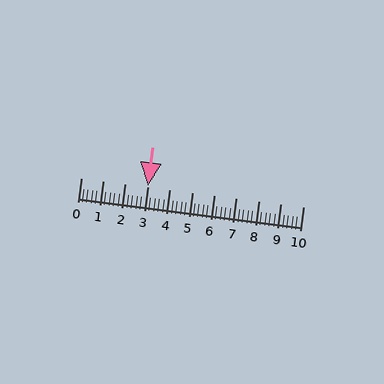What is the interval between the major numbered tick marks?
The major tick marks are spaced 1 units apart.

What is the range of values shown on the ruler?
The ruler shows values from 0 to 10.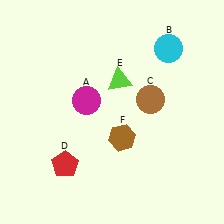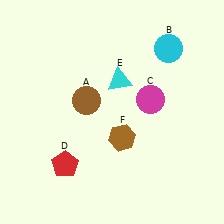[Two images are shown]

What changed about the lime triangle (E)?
In Image 1, E is lime. In Image 2, it changed to cyan.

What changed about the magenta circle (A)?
In Image 1, A is magenta. In Image 2, it changed to brown.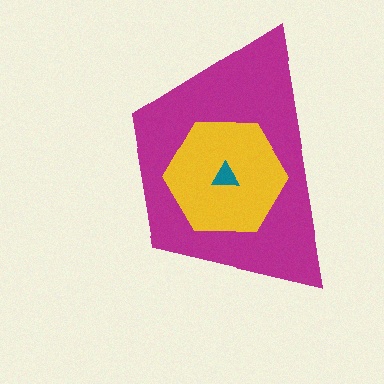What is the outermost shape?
The magenta trapezoid.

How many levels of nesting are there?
3.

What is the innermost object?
The teal triangle.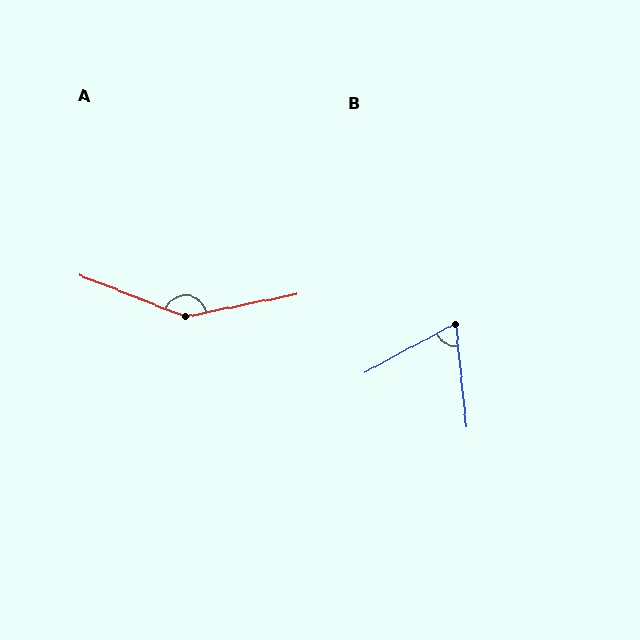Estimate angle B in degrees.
Approximately 68 degrees.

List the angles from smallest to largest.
B (68°), A (147°).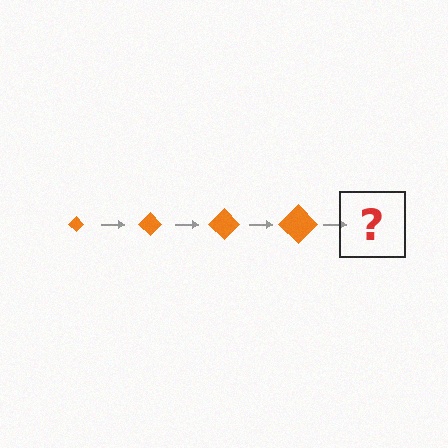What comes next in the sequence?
The next element should be an orange diamond, larger than the previous one.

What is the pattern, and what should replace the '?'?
The pattern is that the diamond gets progressively larger each step. The '?' should be an orange diamond, larger than the previous one.